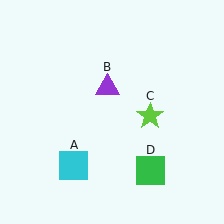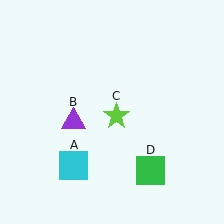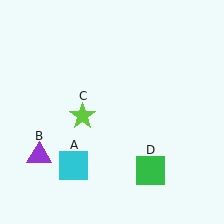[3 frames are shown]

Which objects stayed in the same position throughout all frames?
Cyan square (object A) and green square (object D) remained stationary.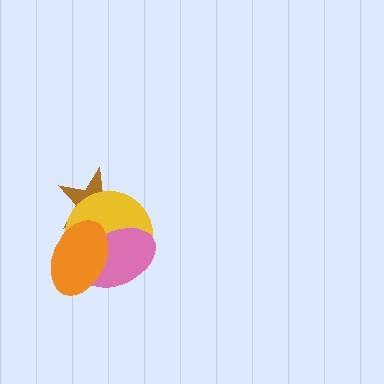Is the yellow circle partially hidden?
Yes, it is partially covered by another shape.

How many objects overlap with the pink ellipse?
3 objects overlap with the pink ellipse.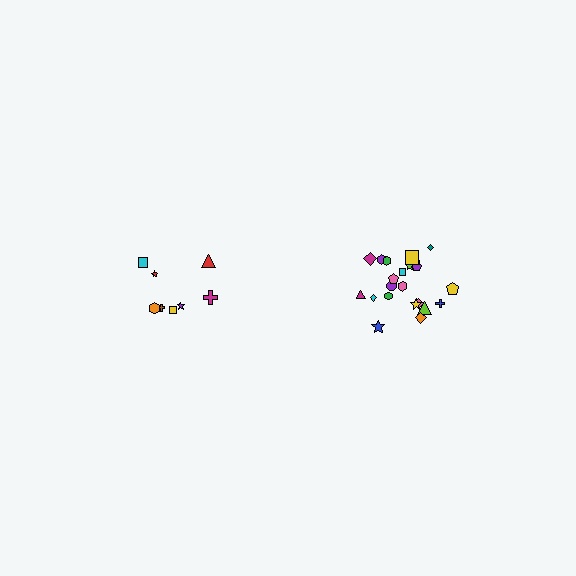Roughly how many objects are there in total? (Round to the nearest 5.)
Roughly 30 objects in total.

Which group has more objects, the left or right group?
The right group.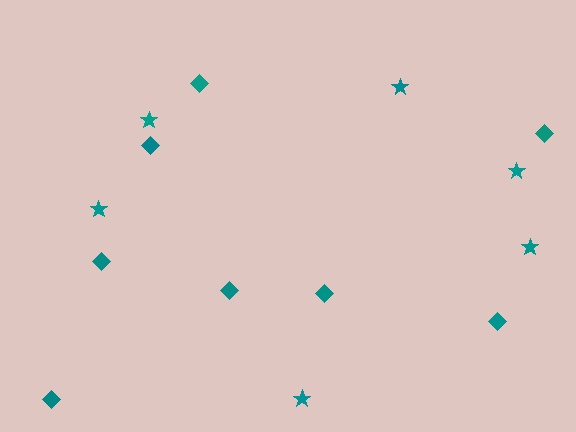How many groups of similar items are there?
There are 2 groups: one group of diamonds (8) and one group of stars (6).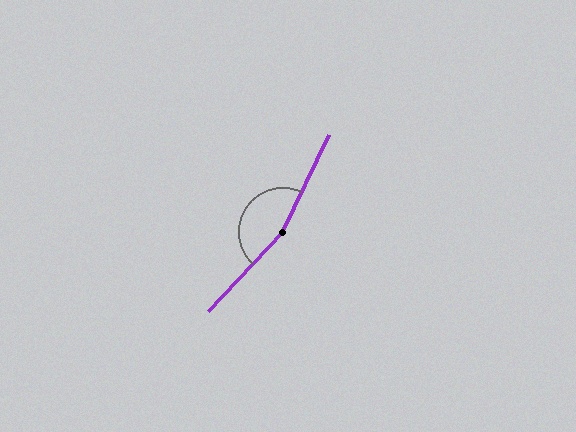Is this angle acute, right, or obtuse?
It is obtuse.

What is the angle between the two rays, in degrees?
Approximately 163 degrees.